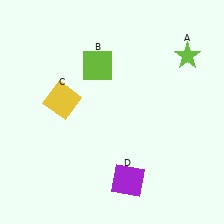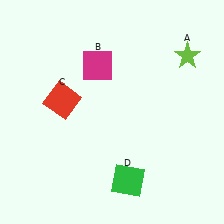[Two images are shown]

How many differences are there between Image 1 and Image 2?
There are 3 differences between the two images.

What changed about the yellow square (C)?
In Image 1, C is yellow. In Image 2, it changed to red.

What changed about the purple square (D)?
In Image 1, D is purple. In Image 2, it changed to green.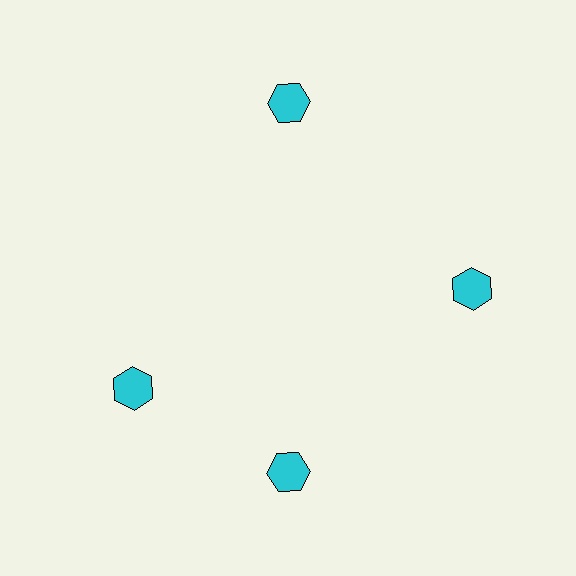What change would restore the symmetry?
The symmetry would be restored by rotating it back into even spacing with its neighbors so that all 4 hexagons sit at equal angles and equal distance from the center.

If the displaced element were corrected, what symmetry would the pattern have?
It would have 4-fold rotational symmetry — the pattern would map onto itself every 90 degrees.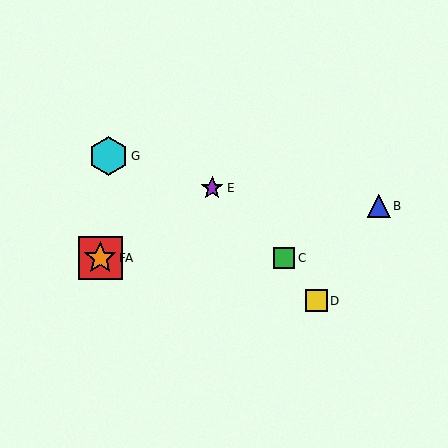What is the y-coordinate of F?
Object F is at y≈258.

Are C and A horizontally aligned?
Yes, both are at y≈258.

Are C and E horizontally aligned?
No, C is at y≈258 and E is at y≈188.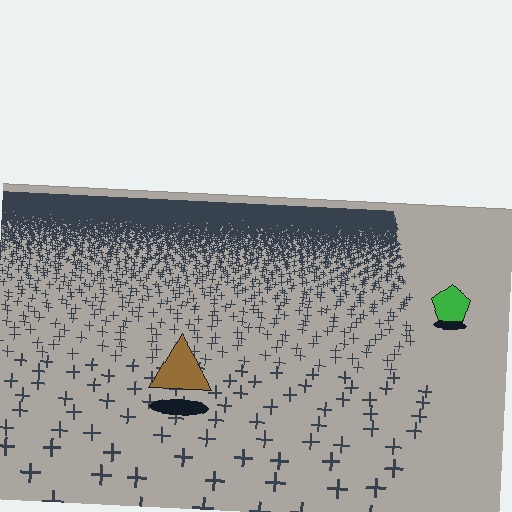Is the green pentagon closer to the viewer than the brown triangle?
No. The brown triangle is closer — you can tell from the texture gradient: the ground texture is coarser near it.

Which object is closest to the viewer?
The brown triangle is closest. The texture marks near it are larger and more spread out.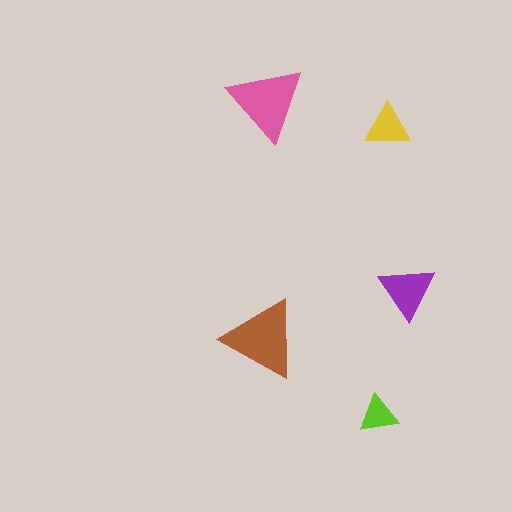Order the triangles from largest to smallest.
the brown one, the pink one, the purple one, the yellow one, the lime one.